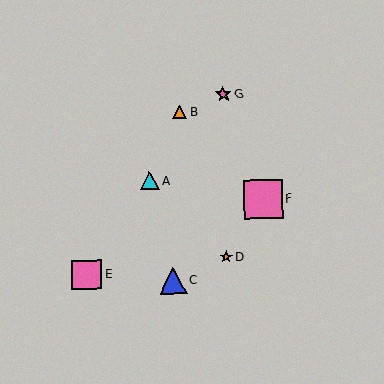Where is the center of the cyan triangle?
The center of the cyan triangle is at (150, 181).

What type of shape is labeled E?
Shape E is a pink square.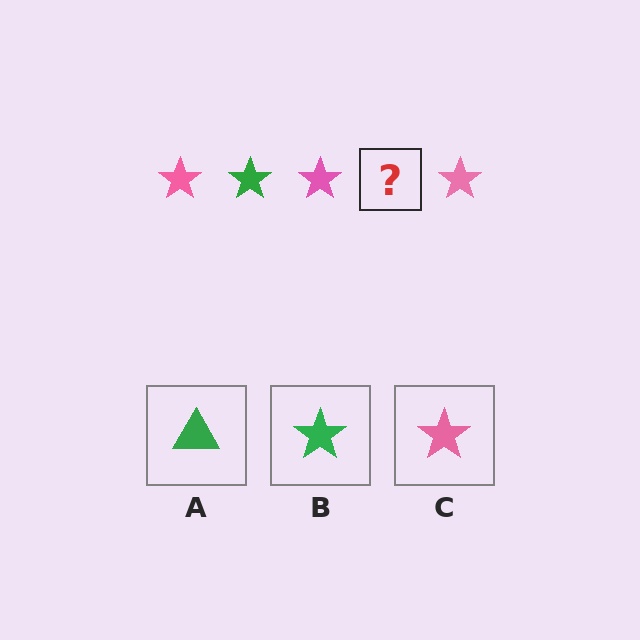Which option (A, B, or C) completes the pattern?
B.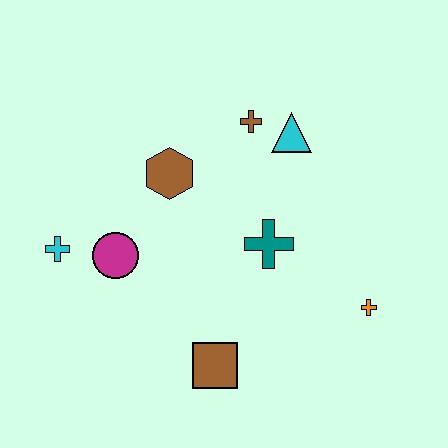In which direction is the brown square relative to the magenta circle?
The brown square is below the magenta circle.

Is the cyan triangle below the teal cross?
No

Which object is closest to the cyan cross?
The magenta circle is closest to the cyan cross.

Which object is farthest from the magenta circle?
The orange cross is farthest from the magenta circle.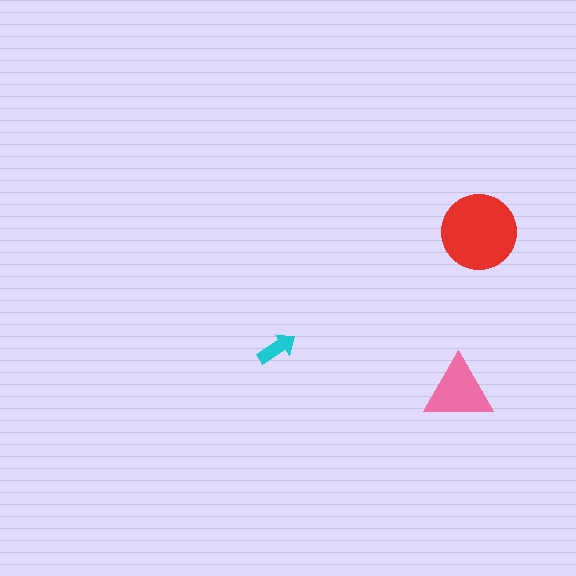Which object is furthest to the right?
The red circle is rightmost.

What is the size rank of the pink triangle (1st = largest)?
2nd.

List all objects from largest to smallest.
The red circle, the pink triangle, the cyan arrow.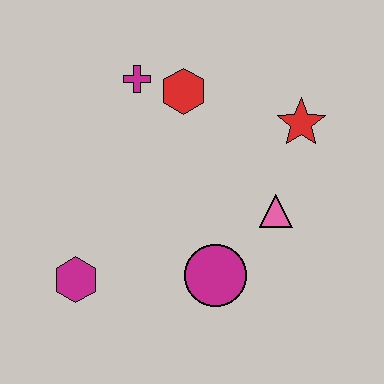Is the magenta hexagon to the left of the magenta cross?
Yes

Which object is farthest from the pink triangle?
The magenta hexagon is farthest from the pink triangle.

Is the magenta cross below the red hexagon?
No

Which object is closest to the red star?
The pink triangle is closest to the red star.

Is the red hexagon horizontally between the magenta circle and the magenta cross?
Yes